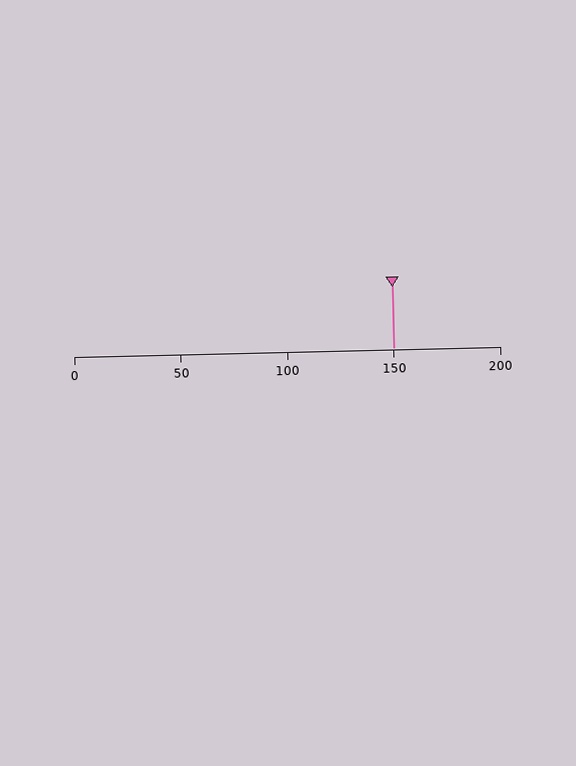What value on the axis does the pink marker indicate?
The marker indicates approximately 150.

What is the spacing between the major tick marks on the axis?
The major ticks are spaced 50 apart.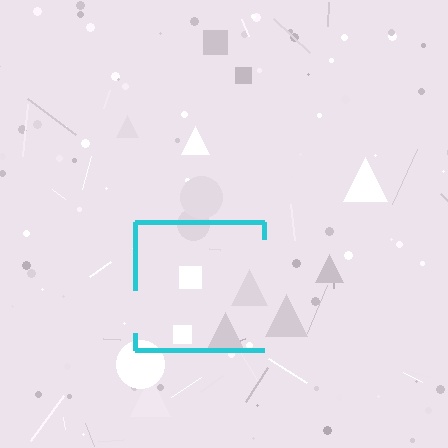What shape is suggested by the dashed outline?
The dashed outline suggests a square.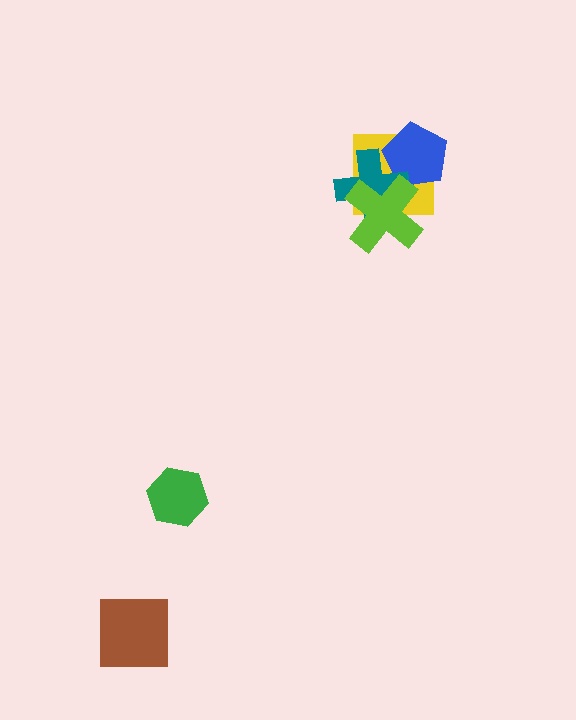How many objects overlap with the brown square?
0 objects overlap with the brown square.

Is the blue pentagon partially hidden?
Yes, it is partially covered by another shape.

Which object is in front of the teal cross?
The lime cross is in front of the teal cross.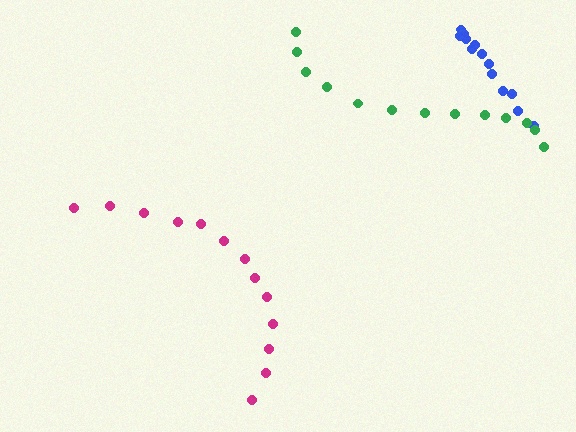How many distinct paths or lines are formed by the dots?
There are 3 distinct paths.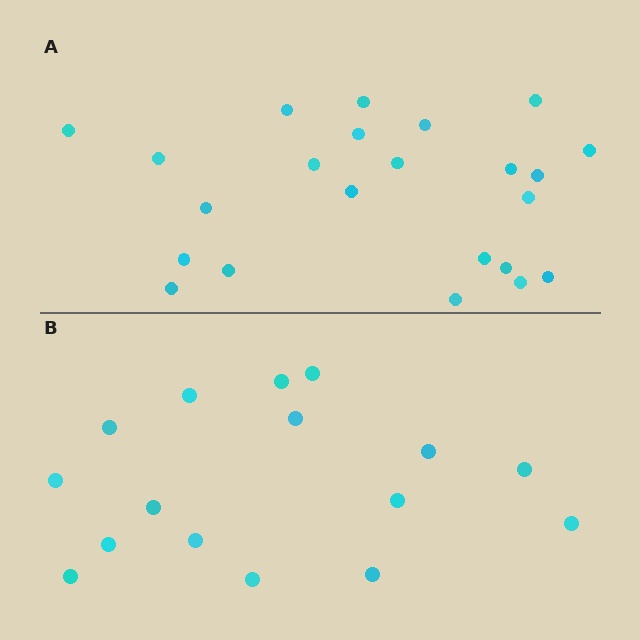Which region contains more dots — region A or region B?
Region A (the top region) has more dots.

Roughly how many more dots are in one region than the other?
Region A has roughly 8 or so more dots than region B.